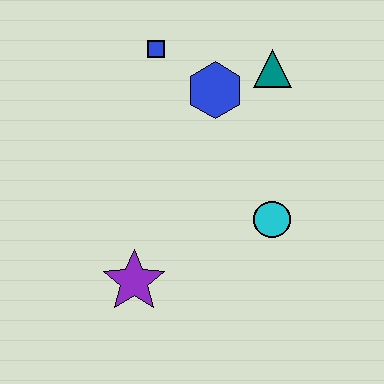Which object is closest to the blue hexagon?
The teal triangle is closest to the blue hexagon.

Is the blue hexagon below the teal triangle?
Yes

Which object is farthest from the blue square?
The purple star is farthest from the blue square.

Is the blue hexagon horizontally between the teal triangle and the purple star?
Yes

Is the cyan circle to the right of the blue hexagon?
Yes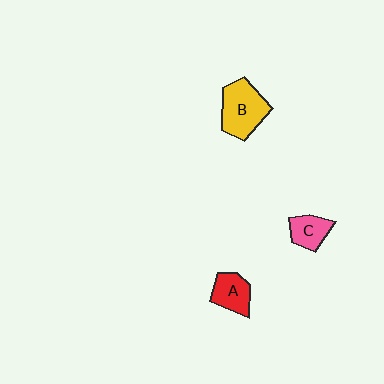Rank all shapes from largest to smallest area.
From largest to smallest: B (yellow), A (red), C (pink).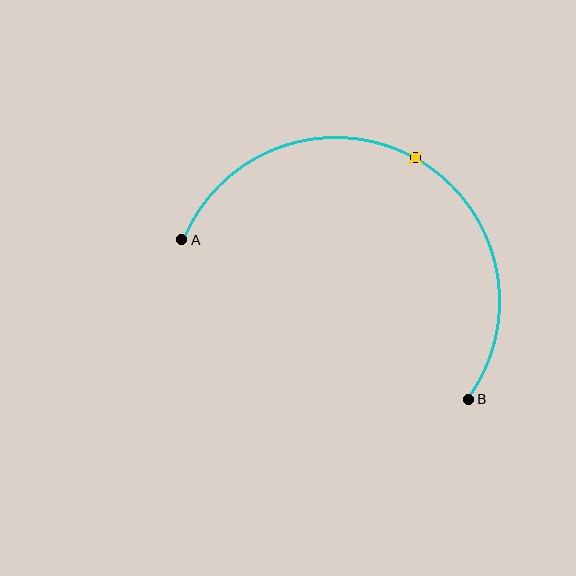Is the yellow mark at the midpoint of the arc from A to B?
Yes. The yellow mark lies on the arc at equal arc-length from both A and B — it is the arc midpoint.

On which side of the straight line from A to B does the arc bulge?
The arc bulges above the straight line connecting A and B.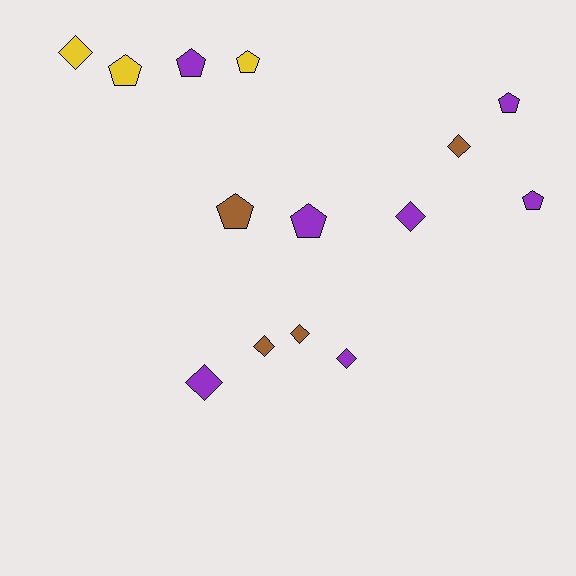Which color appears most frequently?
Purple, with 7 objects.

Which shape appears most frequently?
Pentagon, with 7 objects.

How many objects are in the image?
There are 14 objects.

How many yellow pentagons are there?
There are 2 yellow pentagons.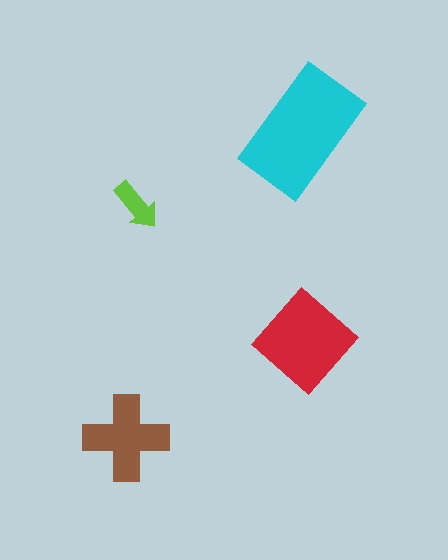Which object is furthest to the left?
The brown cross is leftmost.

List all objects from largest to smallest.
The cyan rectangle, the red diamond, the brown cross, the lime arrow.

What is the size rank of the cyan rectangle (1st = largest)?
1st.